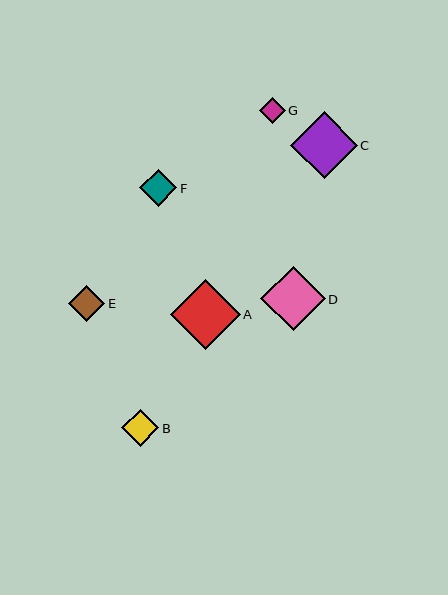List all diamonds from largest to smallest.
From largest to smallest: A, C, D, B, F, E, G.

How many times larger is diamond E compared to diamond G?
Diamond E is approximately 1.4 times the size of diamond G.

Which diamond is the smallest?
Diamond G is the smallest with a size of approximately 26 pixels.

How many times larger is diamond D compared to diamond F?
Diamond D is approximately 1.7 times the size of diamond F.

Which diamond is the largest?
Diamond A is the largest with a size of approximately 70 pixels.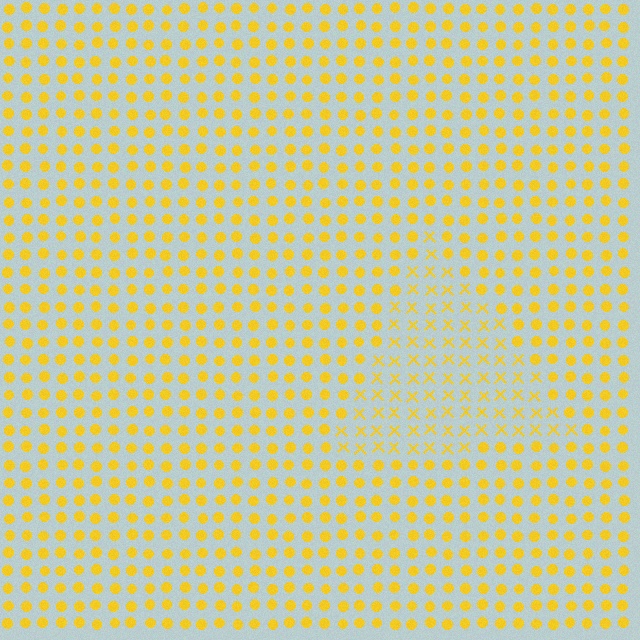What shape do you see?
I see a triangle.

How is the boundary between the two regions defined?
The boundary is defined by a change in element shape: X marks inside vs. circles outside. All elements share the same color and spacing.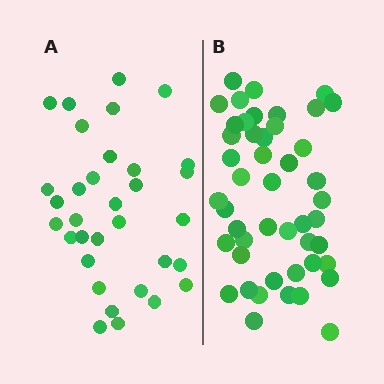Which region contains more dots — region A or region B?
Region B (the right region) has more dots.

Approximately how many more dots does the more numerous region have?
Region B has approximately 15 more dots than region A.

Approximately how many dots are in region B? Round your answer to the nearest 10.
About 50 dots. (The exact count is 47, which rounds to 50.)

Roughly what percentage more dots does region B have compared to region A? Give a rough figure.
About 40% more.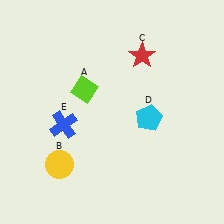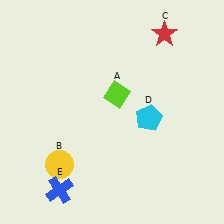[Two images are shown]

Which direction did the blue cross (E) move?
The blue cross (E) moved down.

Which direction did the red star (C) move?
The red star (C) moved right.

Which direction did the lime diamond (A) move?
The lime diamond (A) moved right.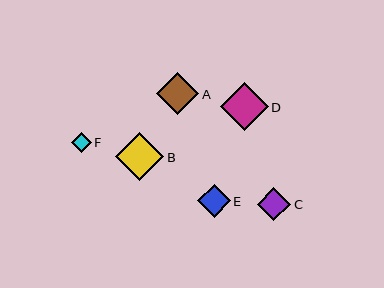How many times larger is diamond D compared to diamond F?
Diamond D is approximately 2.4 times the size of diamond F.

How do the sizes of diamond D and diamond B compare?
Diamond D and diamond B are approximately the same size.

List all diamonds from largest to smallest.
From largest to smallest: D, B, A, C, E, F.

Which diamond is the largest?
Diamond D is the largest with a size of approximately 48 pixels.